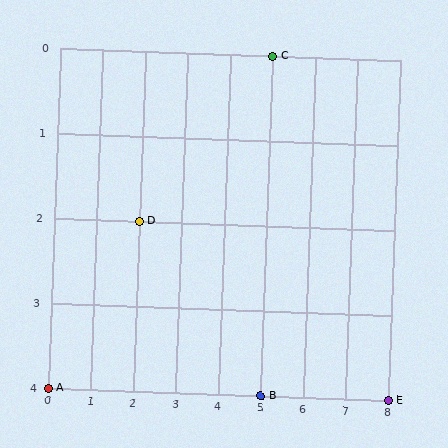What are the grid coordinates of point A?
Point A is at grid coordinates (0, 4).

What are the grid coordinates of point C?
Point C is at grid coordinates (5, 0).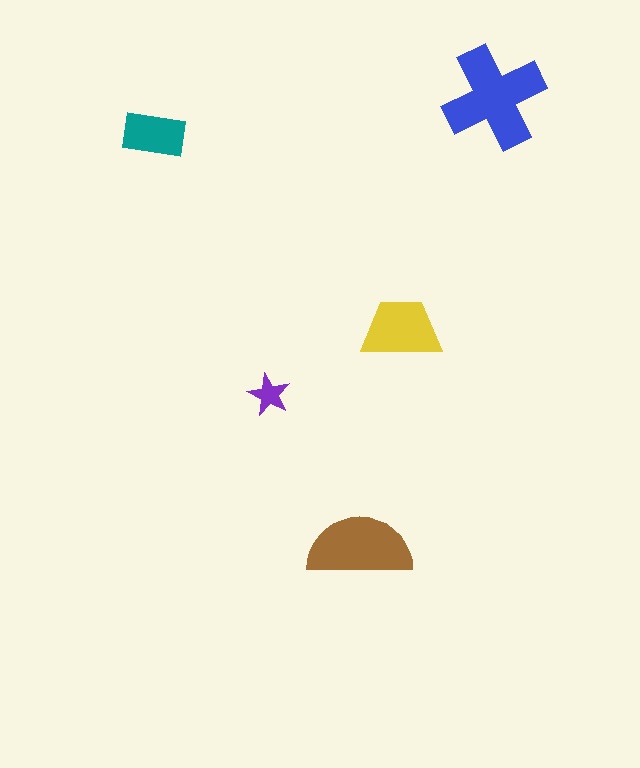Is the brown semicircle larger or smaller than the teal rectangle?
Larger.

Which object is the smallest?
The purple star.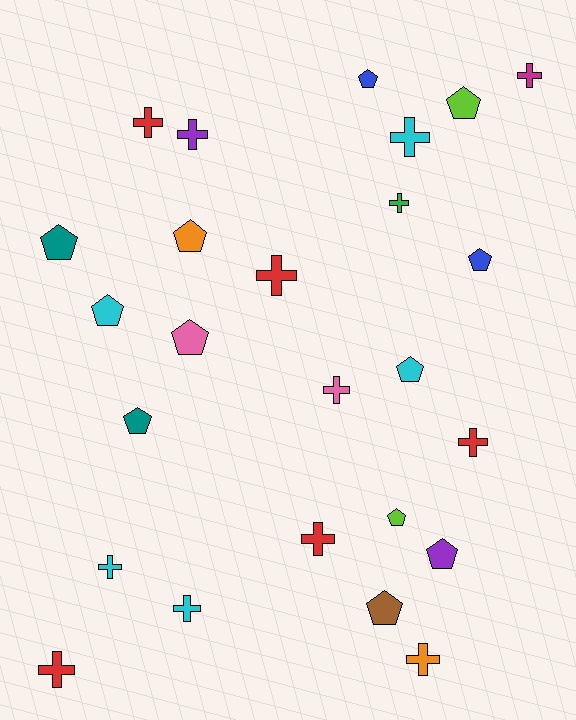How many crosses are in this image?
There are 13 crosses.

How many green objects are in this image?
There is 1 green object.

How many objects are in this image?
There are 25 objects.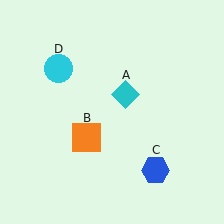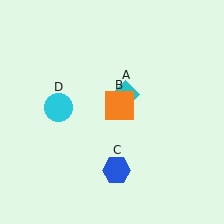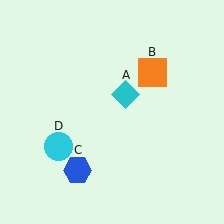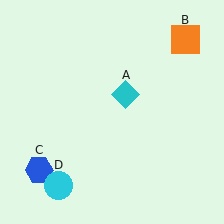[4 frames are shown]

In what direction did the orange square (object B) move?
The orange square (object B) moved up and to the right.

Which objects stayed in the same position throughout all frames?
Cyan diamond (object A) remained stationary.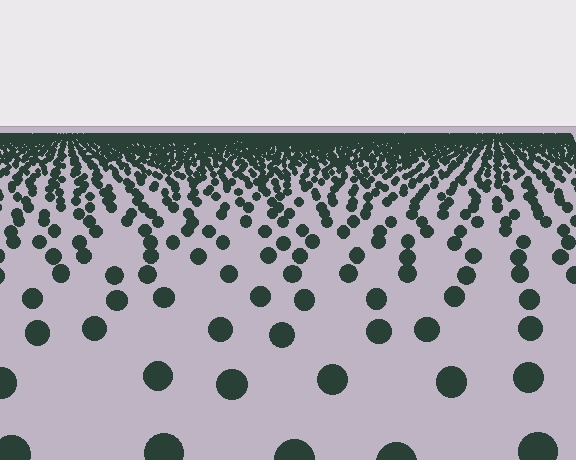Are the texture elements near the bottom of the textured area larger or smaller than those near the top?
Larger. Near the bottom, elements are closer to the viewer and appear at a bigger on-screen size.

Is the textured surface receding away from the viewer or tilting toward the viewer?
The surface is receding away from the viewer. Texture elements get smaller and denser toward the top.